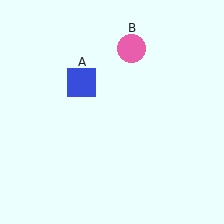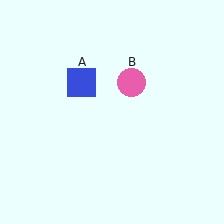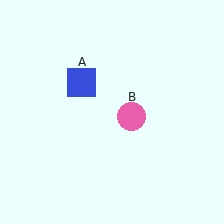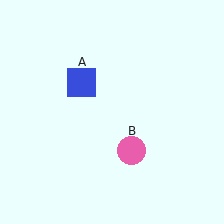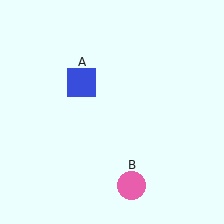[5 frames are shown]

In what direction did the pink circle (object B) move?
The pink circle (object B) moved down.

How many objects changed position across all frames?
1 object changed position: pink circle (object B).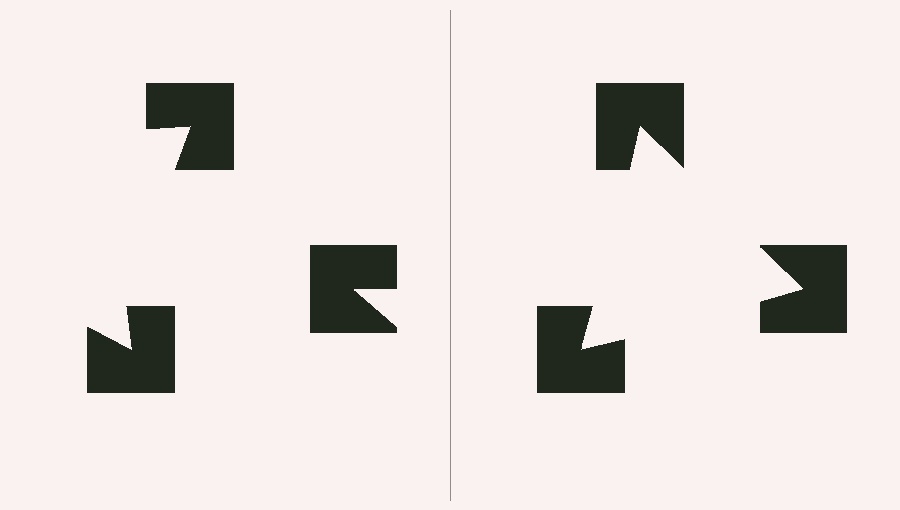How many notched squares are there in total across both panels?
6 — 3 on each side.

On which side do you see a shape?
An illusory triangle appears on the right side. On the left side the wedge cuts are rotated, so no coherent shape forms.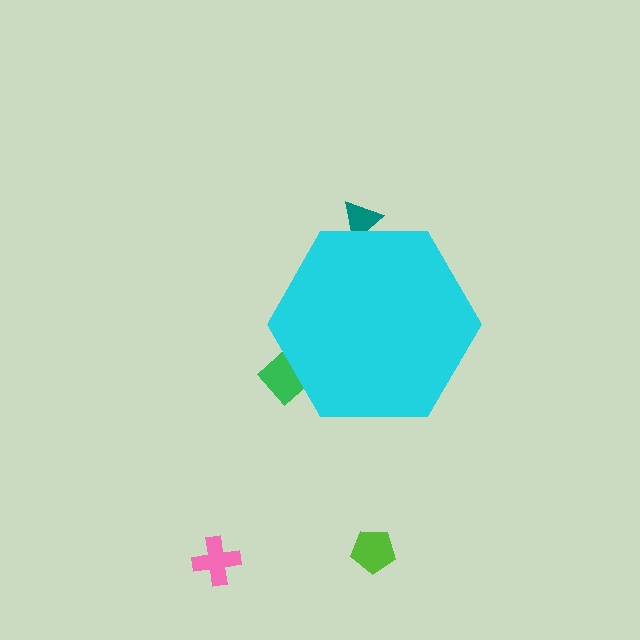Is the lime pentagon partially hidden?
No, the lime pentagon is fully visible.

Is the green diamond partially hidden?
Yes, the green diamond is partially hidden behind the cyan hexagon.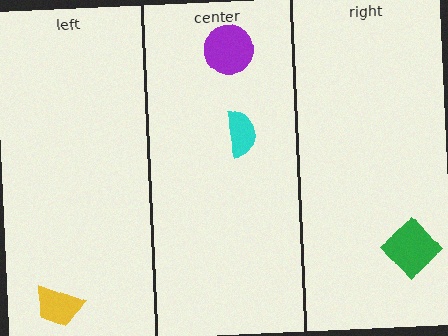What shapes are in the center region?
The cyan semicircle, the purple circle.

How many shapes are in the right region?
1.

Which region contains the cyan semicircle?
The center region.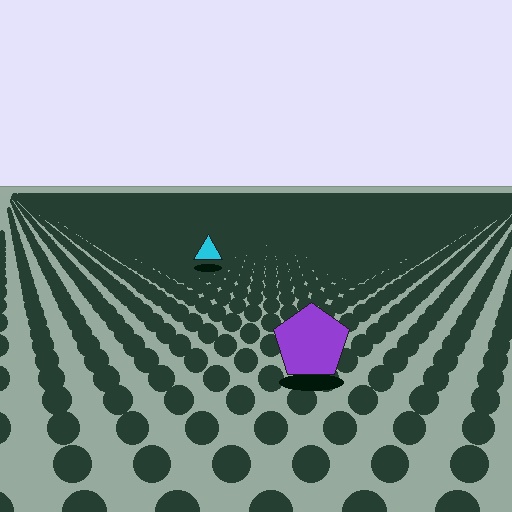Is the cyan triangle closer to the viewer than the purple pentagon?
No. The purple pentagon is closer — you can tell from the texture gradient: the ground texture is coarser near it.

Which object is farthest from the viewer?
The cyan triangle is farthest from the viewer. It appears smaller and the ground texture around it is denser.